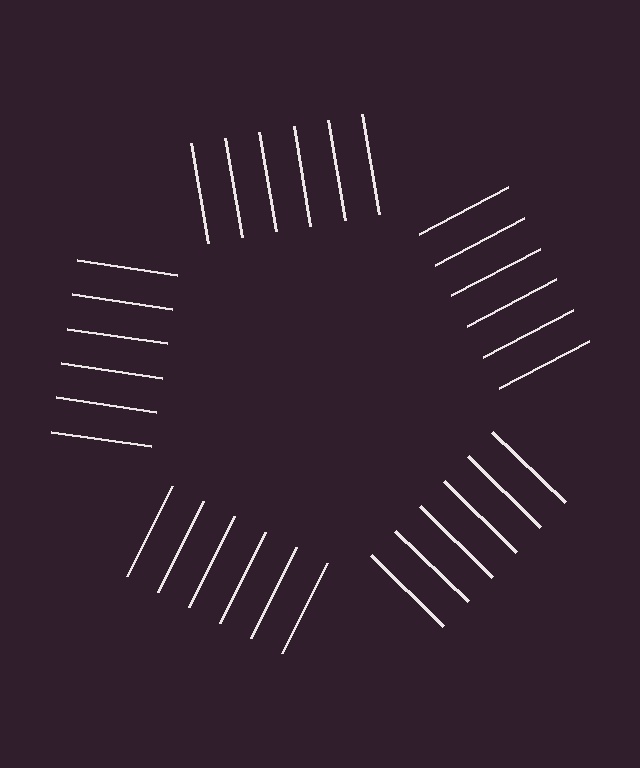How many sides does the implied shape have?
5 sides — the line-ends trace a pentagon.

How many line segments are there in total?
30 — 6 along each of the 5 edges.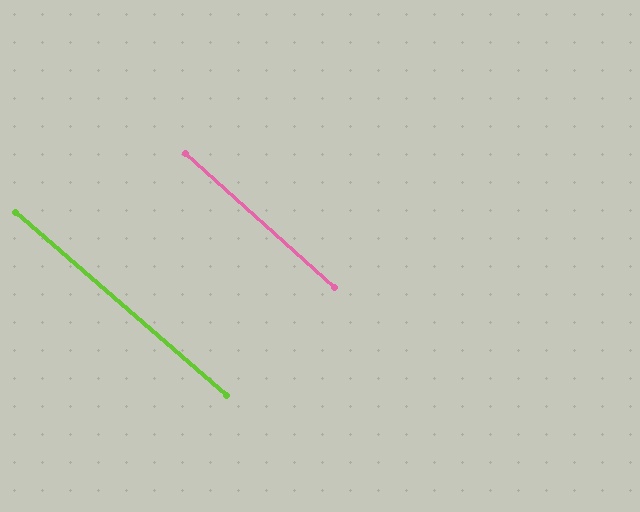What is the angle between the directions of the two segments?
Approximately 1 degree.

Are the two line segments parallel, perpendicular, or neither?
Parallel — their directions differ by only 1.3°.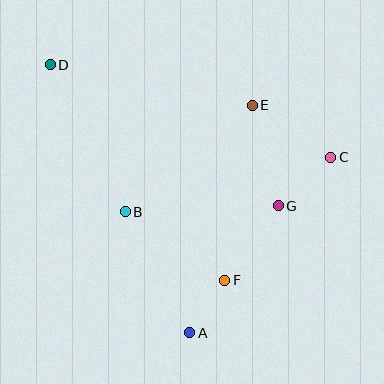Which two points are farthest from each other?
Points A and D are farthest from each other.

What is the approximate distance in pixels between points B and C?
The distance between B and C is approximately 212 pixels.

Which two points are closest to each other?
Points A and F are closest to each other.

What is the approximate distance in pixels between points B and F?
The distance between B and F is approximately 121 pixels.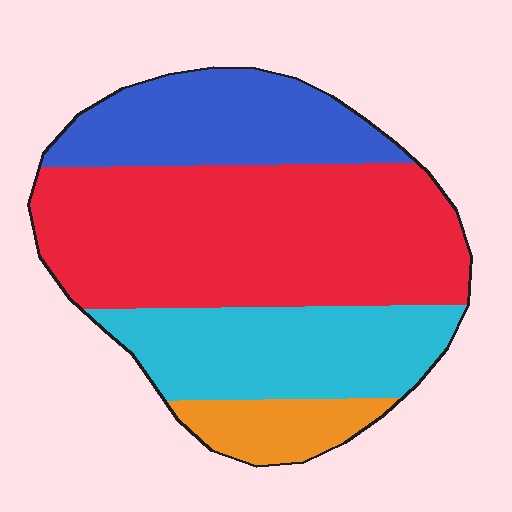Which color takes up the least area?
Orange, at roughly 10%.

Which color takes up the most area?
Red, at roughly 45%.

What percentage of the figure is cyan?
Cyan takes up about one quarter (1/4) of the figure.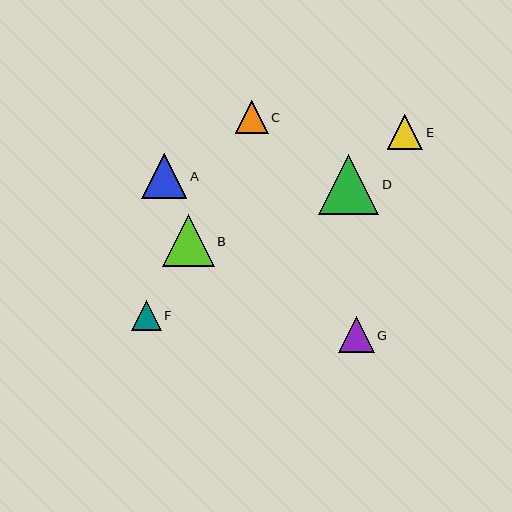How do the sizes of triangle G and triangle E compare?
Triangle G and triangle E are approximately the same size.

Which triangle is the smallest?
Triangle F is the smallest with a size of approximately 29 pixels.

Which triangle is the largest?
Triangle D is the largest with a size of approximately 60 pixels.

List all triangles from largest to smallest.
From largest to smallest: D, B, A, G, E, C, F.